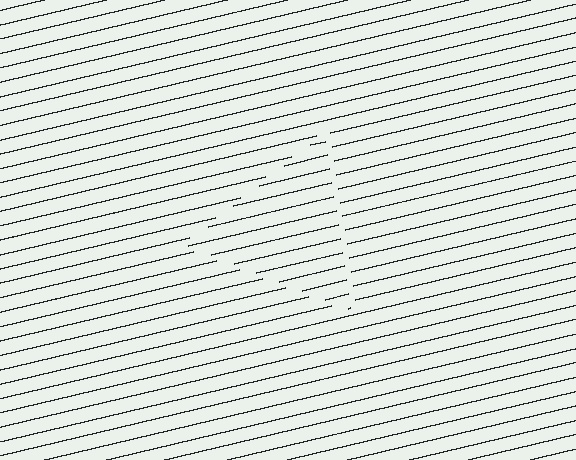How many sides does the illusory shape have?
3 sides — the line-ends trace a triangle.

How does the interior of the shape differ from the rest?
The interior of the shape contains the same grating, shifted by half a period — the contour is defined by the phase discontinuity where line-ends from the inner and outer gratings abut.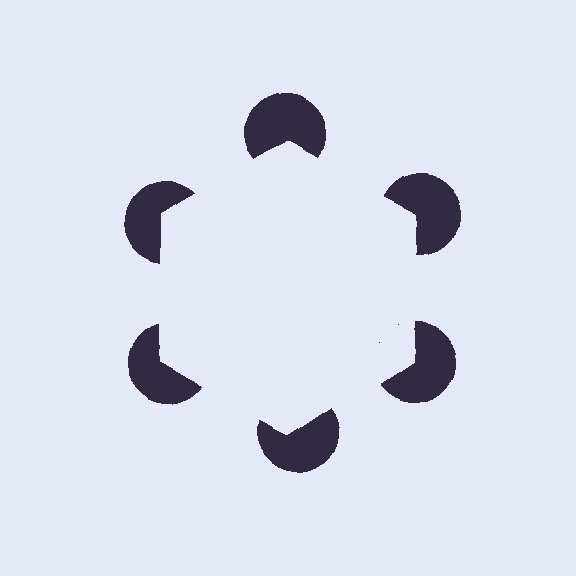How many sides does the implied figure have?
6 sides.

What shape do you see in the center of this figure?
An illusory hexagon — its edges are inferred from the aligned wedge cuts in the pac-man discs, not physically drawn.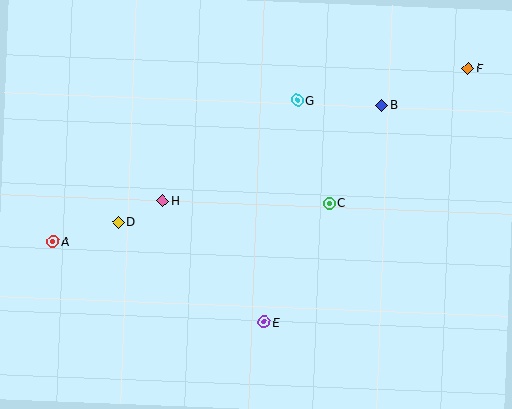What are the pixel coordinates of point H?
Point H is at (163, 201).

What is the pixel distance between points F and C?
The distance between F and C is 194 pixels.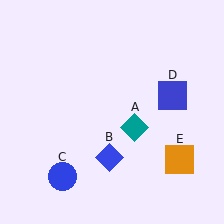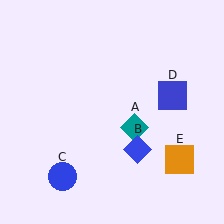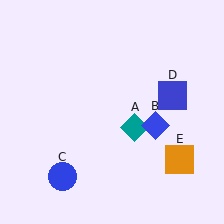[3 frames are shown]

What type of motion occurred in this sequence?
The blue diamond (object B) rotated counterclockwise around the center of the scene.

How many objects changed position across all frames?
1 object changed position: blue diamond (object B).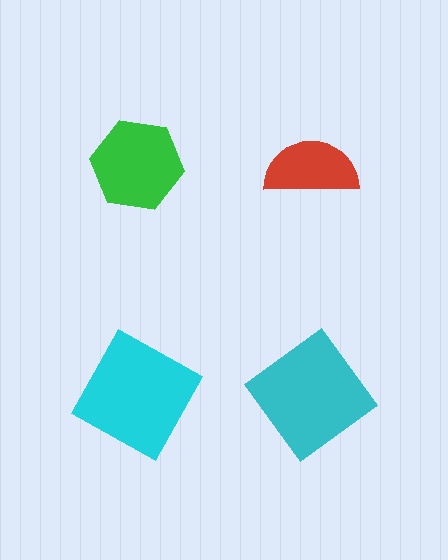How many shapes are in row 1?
2 shapes.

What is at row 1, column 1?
A green hexagon.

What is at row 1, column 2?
A red semicircle.